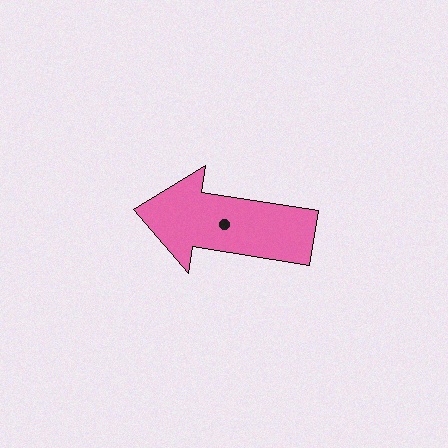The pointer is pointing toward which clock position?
Roughly 9 o'clock.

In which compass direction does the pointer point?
West.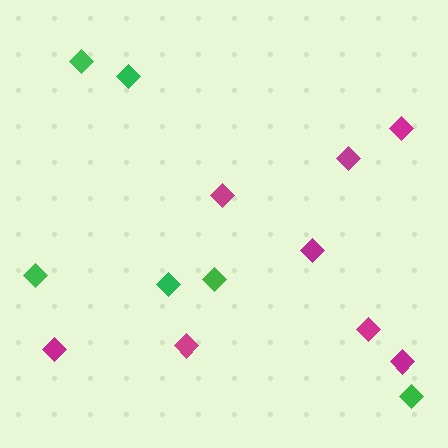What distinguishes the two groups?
There are 2 groups: one group of magenta diamonds (8) and one group of green diamonds (6).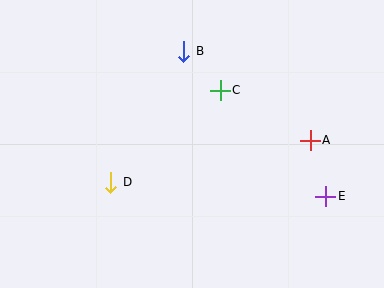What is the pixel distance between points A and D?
The distance between A and D is 204 pixels.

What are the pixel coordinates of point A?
Point A is at (310, 140).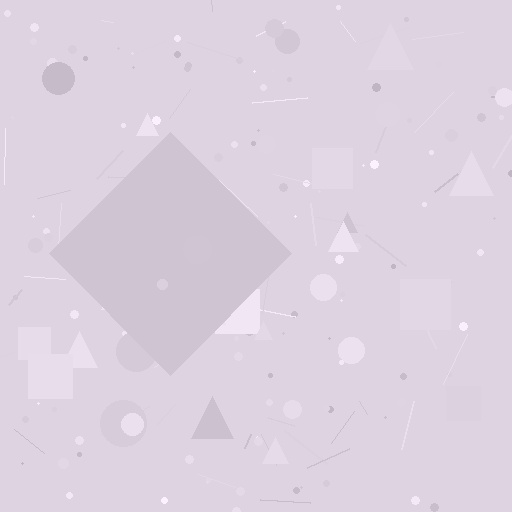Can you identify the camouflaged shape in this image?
The camouflaged shape is a diamond.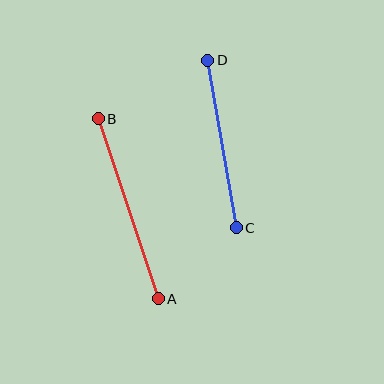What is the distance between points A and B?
The distance is approximately 190 pixels.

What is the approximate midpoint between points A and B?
The midpoint is at approximately (128, 209) pixels.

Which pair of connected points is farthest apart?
Points A and B are farthest apart.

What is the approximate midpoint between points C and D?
The midpoint is at approximately (222, 144) pixels.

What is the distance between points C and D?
The distance is approximately 170 pixels.